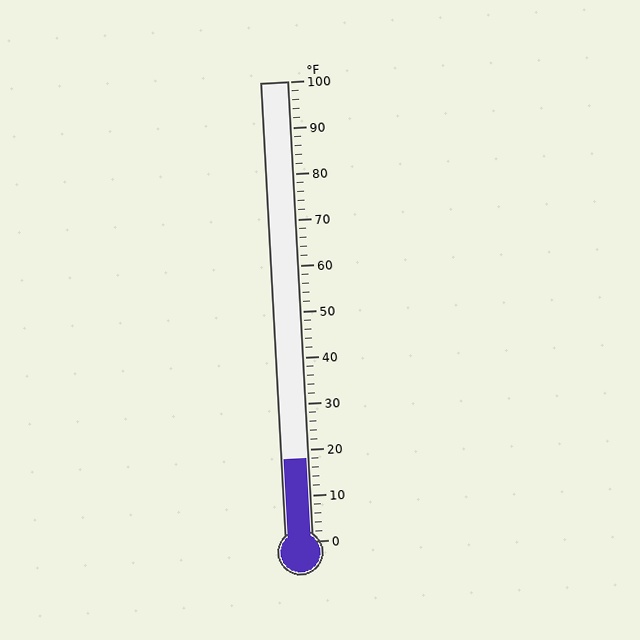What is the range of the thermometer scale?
The thermometer scale ranges from 0°F to 100°F.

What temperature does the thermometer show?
The thermometer shows approximately 18°F.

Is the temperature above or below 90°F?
The temperature is below 90°F.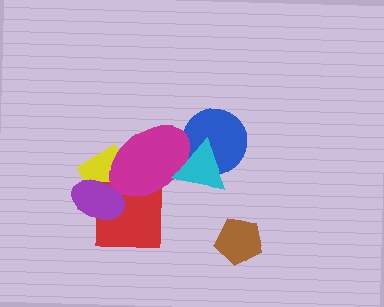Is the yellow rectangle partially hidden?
Yes, it is partially covered by another shape.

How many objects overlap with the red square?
3 objects overlap with the red square.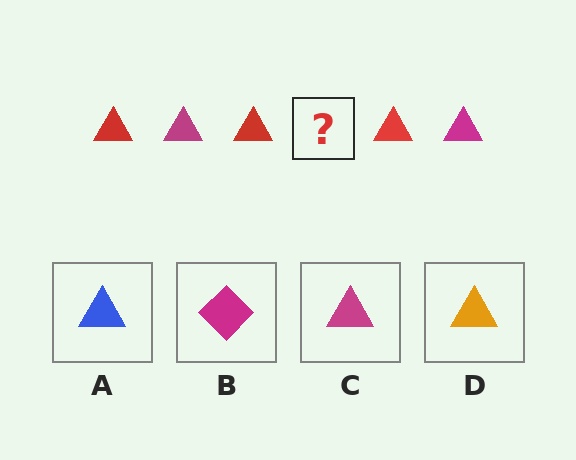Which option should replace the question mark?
Option C.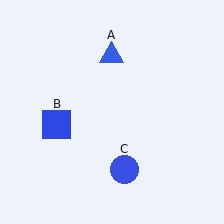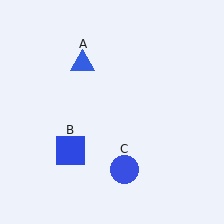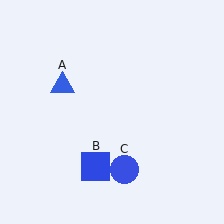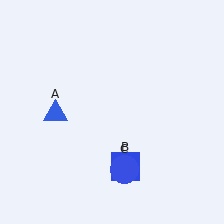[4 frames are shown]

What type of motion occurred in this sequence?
The blue triangle (object A), blue square (object B) rotated counterclockwise around the center of the scene.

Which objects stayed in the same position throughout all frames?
Blue circle (object C) remained stationary.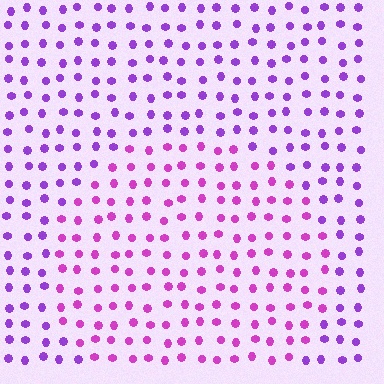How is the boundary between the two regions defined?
The boundary is defined purely by a slight shift in hue (about 30 degrees). Spacing, size, and orientation are identical on both sides.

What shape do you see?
I see a circle.